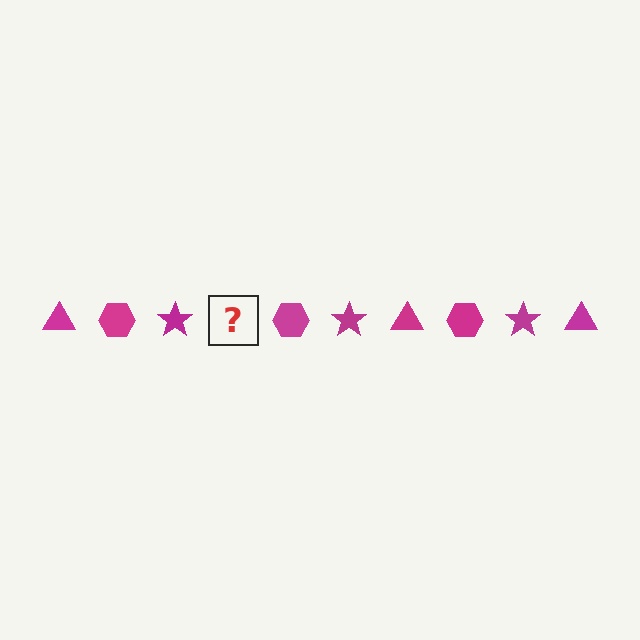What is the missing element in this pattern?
The missing element is a magenta triangle.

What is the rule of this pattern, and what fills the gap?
The rule is that the pattern cycles through triangle, hexagon, star shapes in magenta. The gap should be filled with a magenta triangle.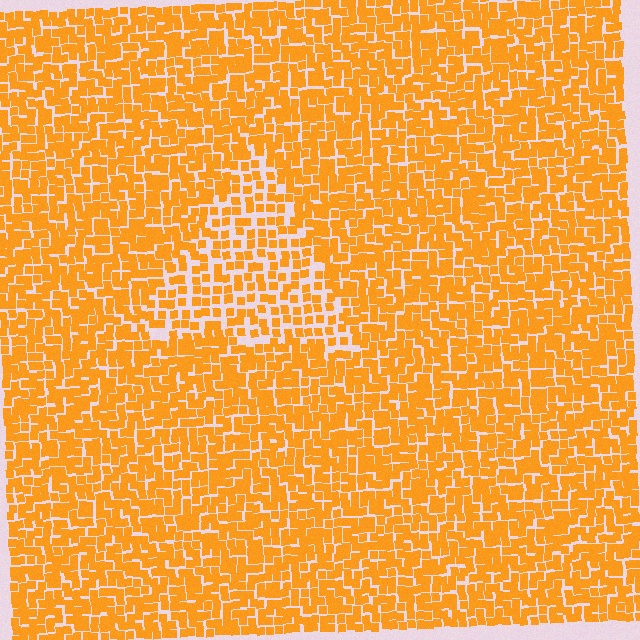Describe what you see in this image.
The image contains small orange elements arranged at two different densities. A triangle-shaped region is visible where the elements are less densely packed than the surrounding area.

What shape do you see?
I see a triangle.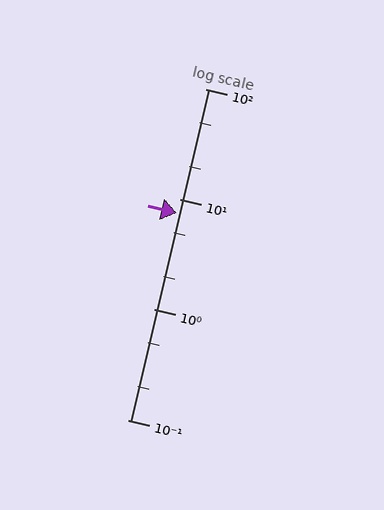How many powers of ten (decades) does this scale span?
The scale spans 3 decades, from 0.1 to 100.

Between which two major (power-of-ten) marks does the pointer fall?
The pointer is between 1 and 10.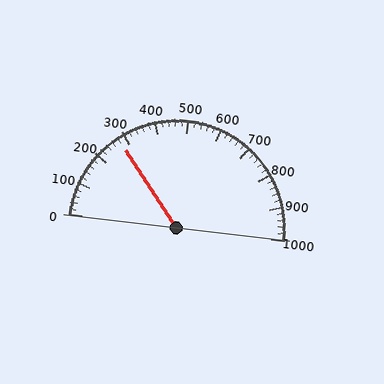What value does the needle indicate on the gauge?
The needle indicates approximately 280.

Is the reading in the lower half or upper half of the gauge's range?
The reading is in the lower half of the range (0 to 1000).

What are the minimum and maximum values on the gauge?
The gauge ranges from 0 to 1000.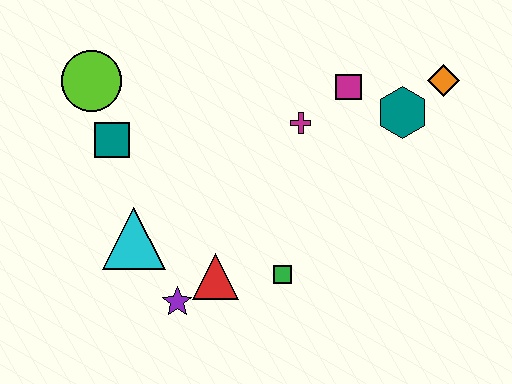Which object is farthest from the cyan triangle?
The orange diamond is farthest from the cyan triangle.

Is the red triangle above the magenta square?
No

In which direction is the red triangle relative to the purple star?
The red triangle is to the right of the purple star.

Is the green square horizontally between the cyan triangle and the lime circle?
No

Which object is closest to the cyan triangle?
The purple star is closest to the cyan triangle.